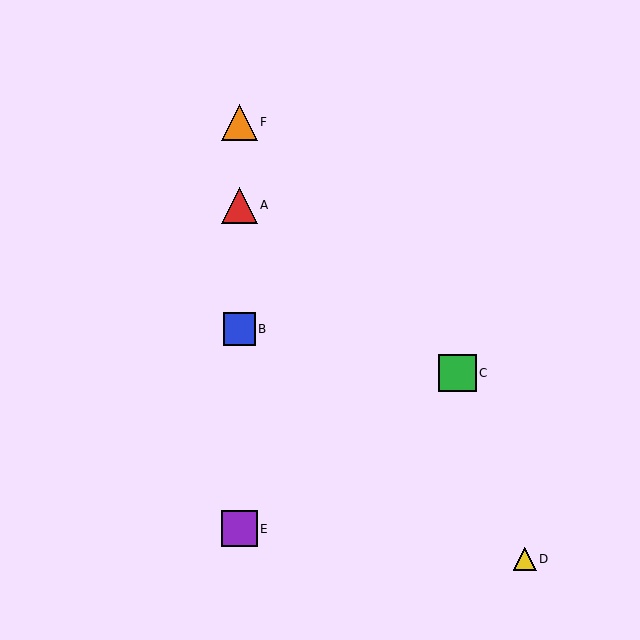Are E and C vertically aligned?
No, E is at x≈239 and C is at x≈457.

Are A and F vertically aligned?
Yes, both are at x≈239.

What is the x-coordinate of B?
Object B is at x≈239.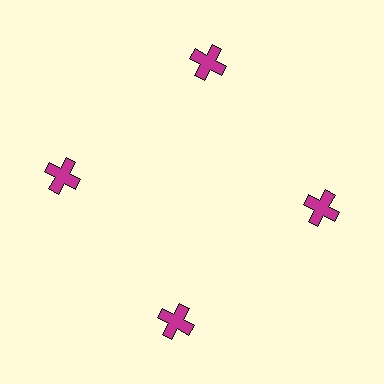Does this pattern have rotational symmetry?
Yes, this pattern has 4-fold rotational symmetry. It looks the same after rotating 90 degrees around the center.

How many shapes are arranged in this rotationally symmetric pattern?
There are 4 shapes, arranged in 4 groups of 1.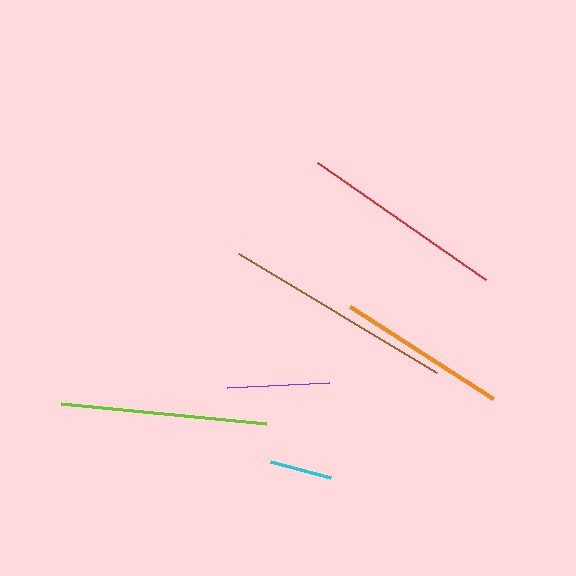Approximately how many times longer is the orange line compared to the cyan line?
The orange line is approximately 2.7 times the length of the cyan line.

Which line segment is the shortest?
The cyan line is the shortest at approximately 63 pixels.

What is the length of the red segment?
The red segment is approximately 205 pixels long.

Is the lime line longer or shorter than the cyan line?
The lime line is longer than the cyan line.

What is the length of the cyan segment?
The cyan segment is approximately 63 pixels long.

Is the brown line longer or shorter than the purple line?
The brown line is longer than the purple line.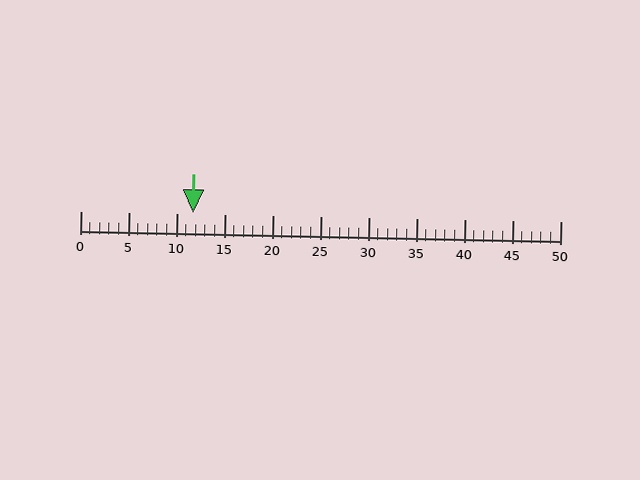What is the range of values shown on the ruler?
The ruler shows values from 0 to 50.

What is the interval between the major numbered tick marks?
The major tick marks are spaced 5 units apart.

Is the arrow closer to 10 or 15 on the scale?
The arrow is closer to 10.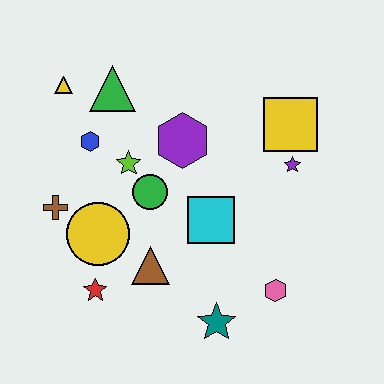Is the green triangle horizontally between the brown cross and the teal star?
Yes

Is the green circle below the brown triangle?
No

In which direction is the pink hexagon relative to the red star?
The pink hexagon is to the right of the red star.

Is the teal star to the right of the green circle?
Yes